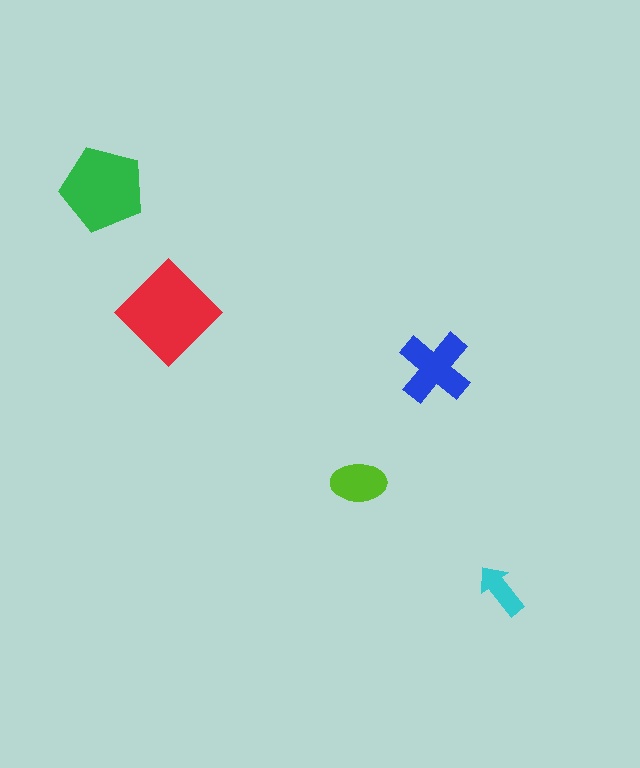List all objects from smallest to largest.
The cyan arrow, the lime ellipse, the blue cross, the green pentagon, the red diamond.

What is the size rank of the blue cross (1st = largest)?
3rd.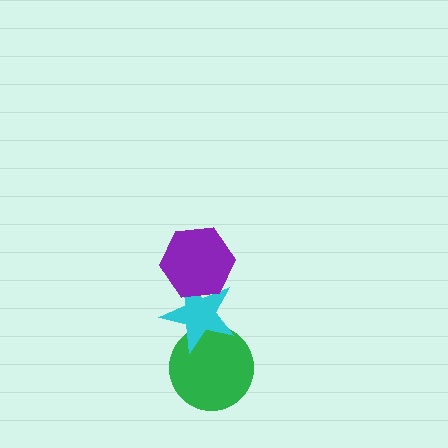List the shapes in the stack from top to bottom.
From top to bottom: the purple hexagon, the cyan star, the green circle.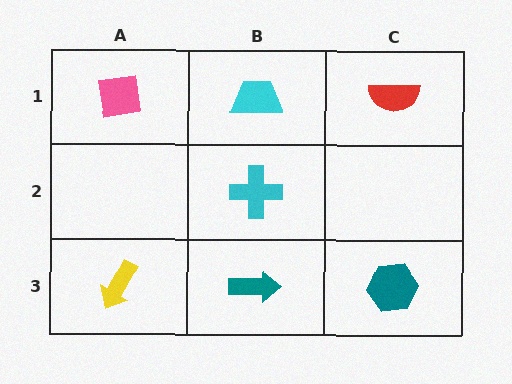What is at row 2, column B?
A cyan cross.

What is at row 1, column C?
A red semicircle.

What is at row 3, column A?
A yellow arrow.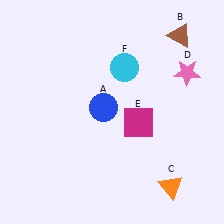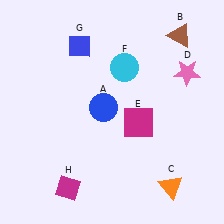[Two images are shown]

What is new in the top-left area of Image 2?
A blue diamond (G) was added in the top-left area of Image 2.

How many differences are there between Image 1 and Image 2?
There are 2 differences between the two images.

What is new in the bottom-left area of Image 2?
A magenta diamond (H) was added in the bottom-left area of Image 2.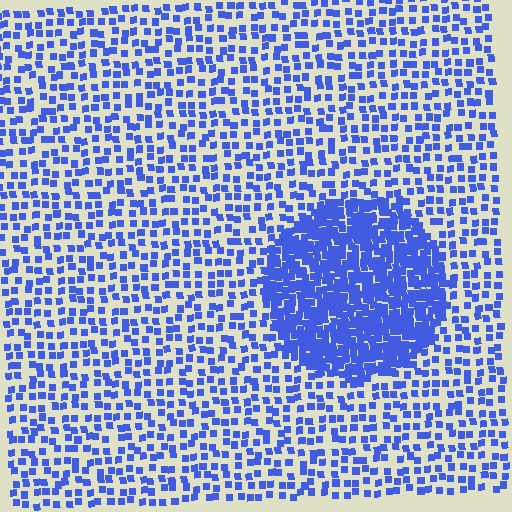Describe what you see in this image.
The image contains small blue elements arranged at two different densities. A circle-shaped region is visible where the elements are more densely packed than the surrounding area.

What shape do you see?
I see a circle.